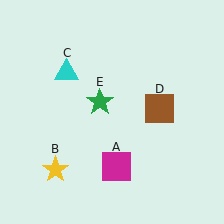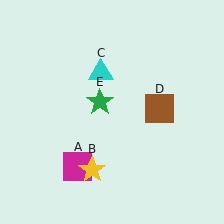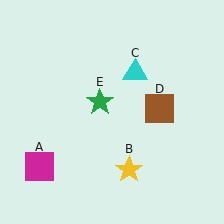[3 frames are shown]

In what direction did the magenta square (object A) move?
The magenta square (object A) moved left.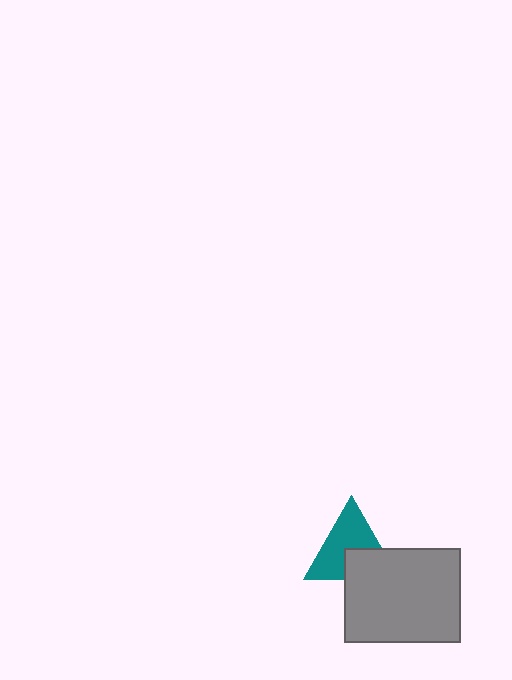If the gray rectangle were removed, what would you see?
You would see the complete teal triangle.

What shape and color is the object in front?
The object in front is a gray rectangle.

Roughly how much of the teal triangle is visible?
About half of it is visible (roughly 63%).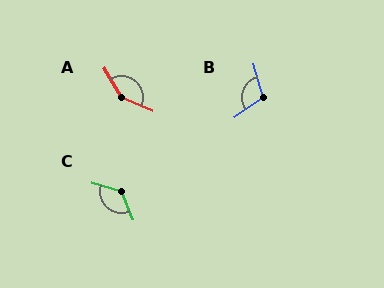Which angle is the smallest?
B, at approximately 108 degrees.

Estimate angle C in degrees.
Approximately 130 degrees.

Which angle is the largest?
A, at approximately 145 degrees.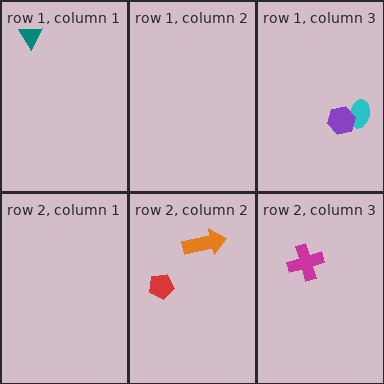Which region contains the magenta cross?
The row 2, column 3 region.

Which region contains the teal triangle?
The row 1, column 1 region.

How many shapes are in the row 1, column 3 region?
2.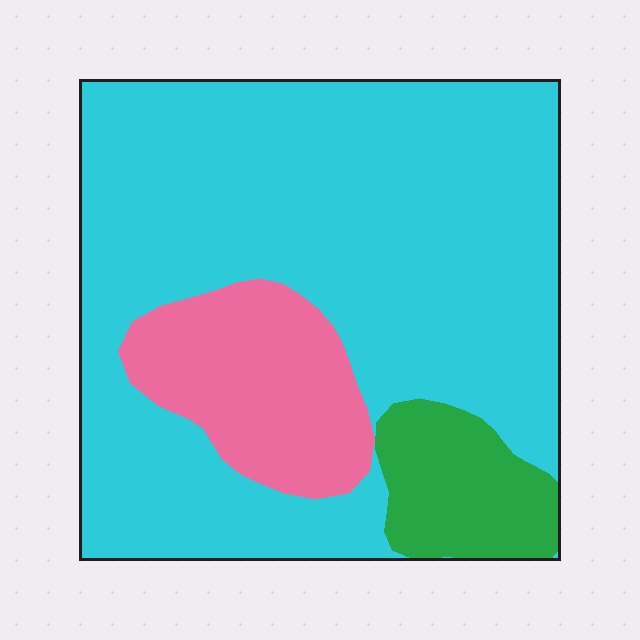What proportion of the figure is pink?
Pink covers about 15% of the figure.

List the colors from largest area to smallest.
From largest to smallest: cyan, pink, green.